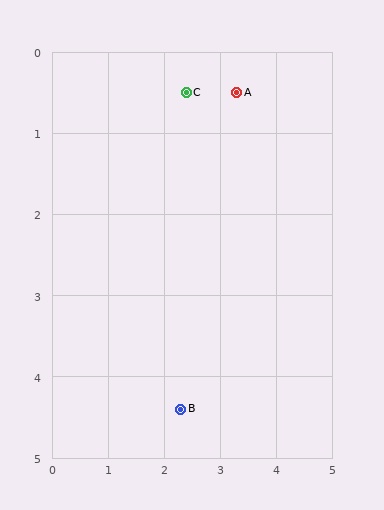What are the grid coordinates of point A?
Point A is at approximately (3.3, 0.5).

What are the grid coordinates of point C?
Point C is at approximately (2.4, 0.5).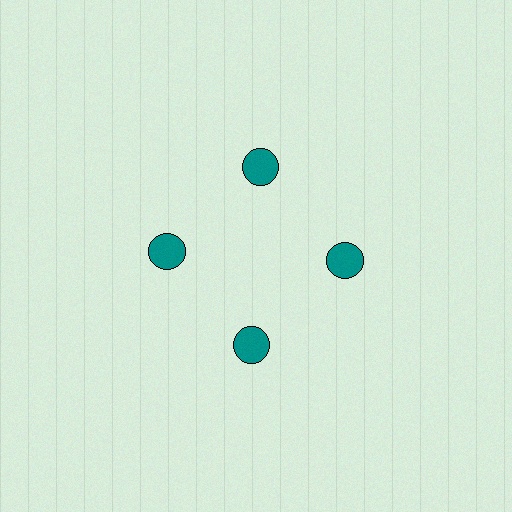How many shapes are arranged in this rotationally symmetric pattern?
There are 4 shapes, arranged in 4 groups of 1.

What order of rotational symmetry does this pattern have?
This pattern has 4-fold rotational symmetry.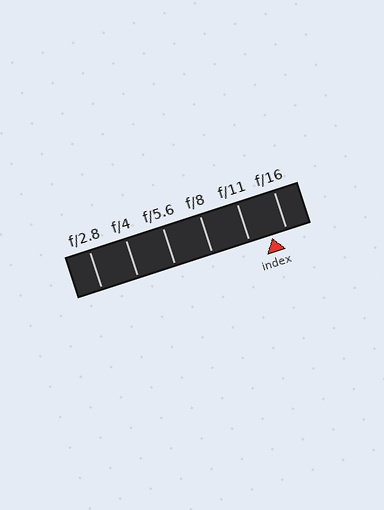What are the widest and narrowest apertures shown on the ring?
The widest aperture shown is f/2.8 and the narrowest is f/16.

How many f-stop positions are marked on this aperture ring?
There are 6 f-stop positions marked.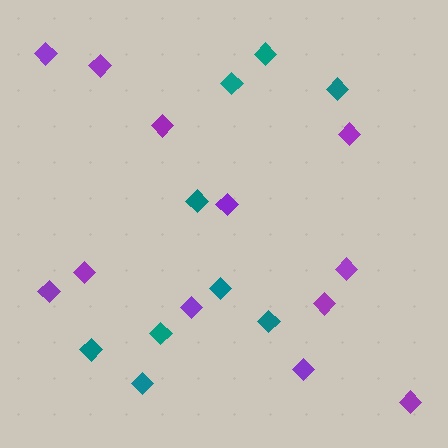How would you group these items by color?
There are 2 groups: one group of purple diamonds (12) and one group of teal diamonds (9).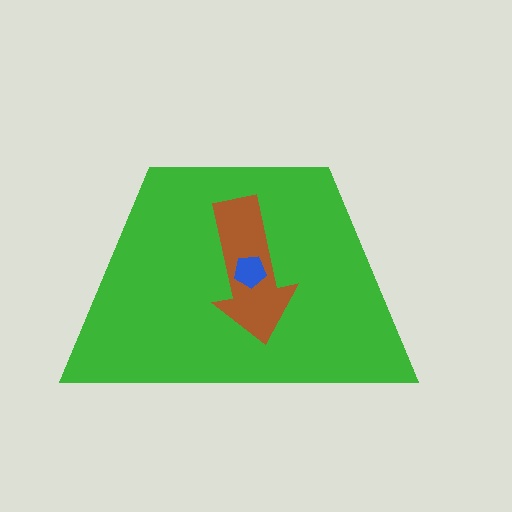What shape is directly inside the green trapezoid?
The brown arrow.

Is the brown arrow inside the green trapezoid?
Yes.